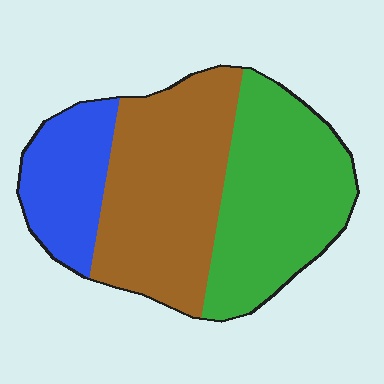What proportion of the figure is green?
Green covers about 40% of the figure.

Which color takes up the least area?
Blue, at roughly 20%.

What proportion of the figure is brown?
Brown takes up about two fifths (2/5) of the figure.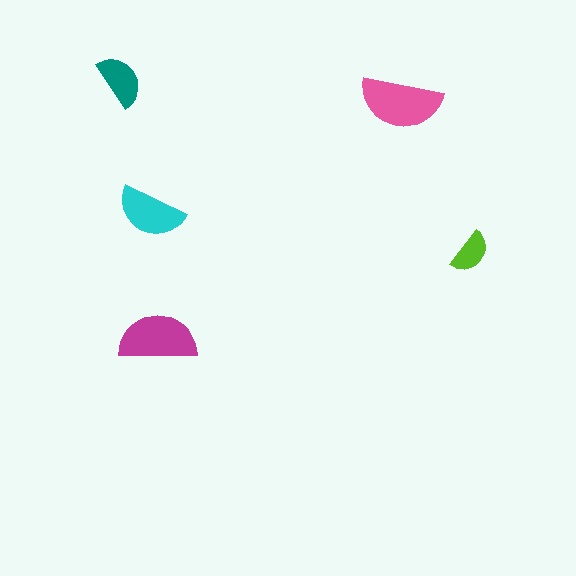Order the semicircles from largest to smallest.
the pink one, the magenta one, the cyan one, the teal one, the lime one.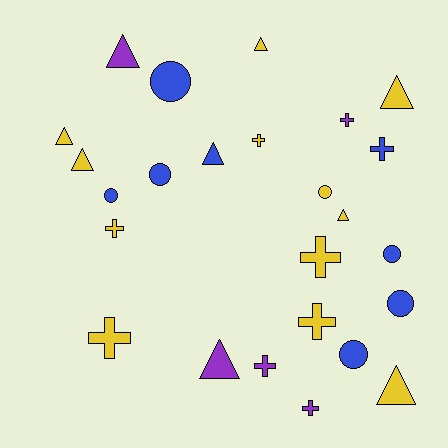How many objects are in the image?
There are 25 objects.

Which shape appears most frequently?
Cross, with 9 objects.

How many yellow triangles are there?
There are 6 yellow triangles.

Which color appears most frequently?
Yellow, with 12 objects.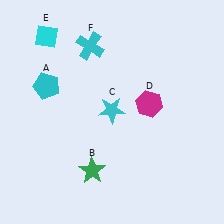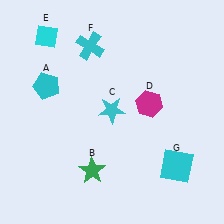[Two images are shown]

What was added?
A cyan square (G) was added in Image 2.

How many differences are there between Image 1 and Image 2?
There is 1 difference between the two images.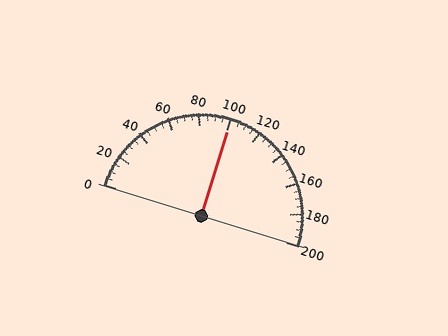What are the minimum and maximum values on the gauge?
The gauge ranges from 0 to 200.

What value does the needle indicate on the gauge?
The needle indicates approximately 100.